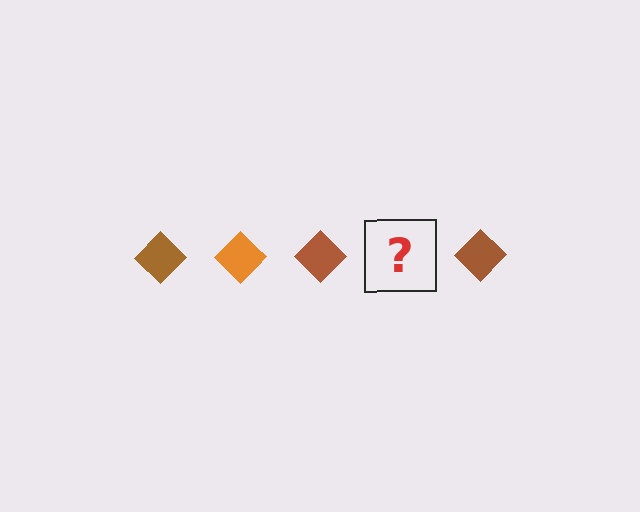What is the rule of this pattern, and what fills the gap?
The rule is that the pattern cycles through brown, orange diamonds. The gap should be filled with an orange diamond.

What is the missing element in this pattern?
The missing element is an orange diamond.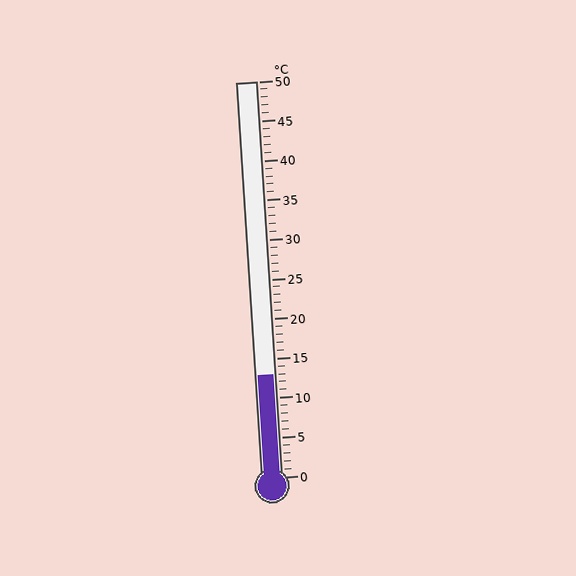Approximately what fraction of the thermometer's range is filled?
The thermometer is filled to approximately 25% of its range.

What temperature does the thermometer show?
The thermometer shows approximately 13°C.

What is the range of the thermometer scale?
The thermometer scale ranges from 0°C to 50°C.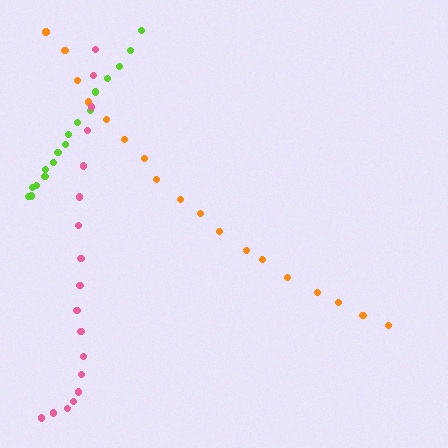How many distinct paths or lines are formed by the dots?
There are 3 distinct paths.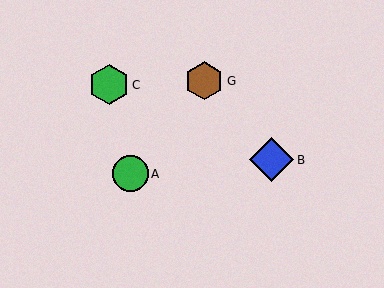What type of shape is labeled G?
Shape G is a brown hexagon.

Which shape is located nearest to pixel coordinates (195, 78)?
The brown hexagon (labeled G) at (204, 81) is nearest to that location.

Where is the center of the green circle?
The center of the green circle is at (131, 174).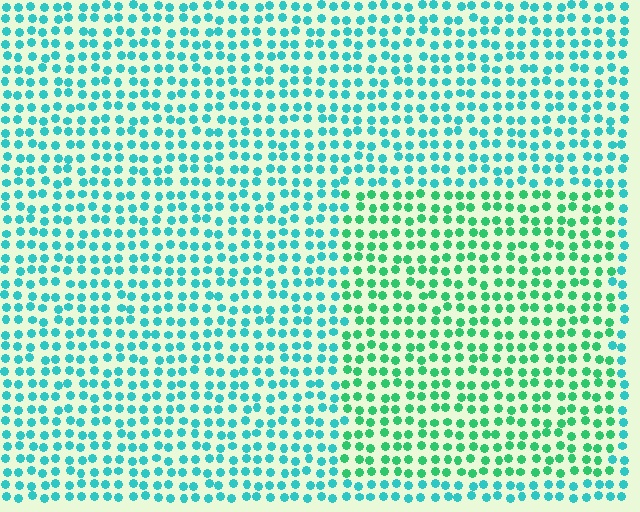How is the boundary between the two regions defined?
The boundary is defined purely by a slight shift in hue (about 35 degrees). Spacing, size, and orientation are identical on both sides.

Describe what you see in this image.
The image is filled with small cyan elements in a uniform arrangement. A rectangle-shaped region is visible where the elements are tinted to a slightly different hue, forming a subtle color boundary.